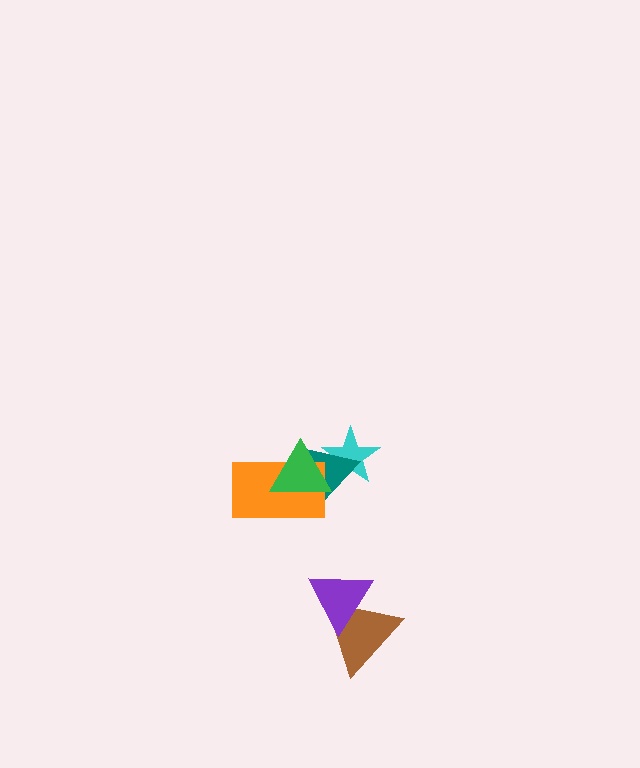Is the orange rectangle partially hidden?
Yes, it is partially covered by another shape.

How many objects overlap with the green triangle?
3 objects overlap with the green triangle.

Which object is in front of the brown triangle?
The purple triangle is in front of the brown triangle.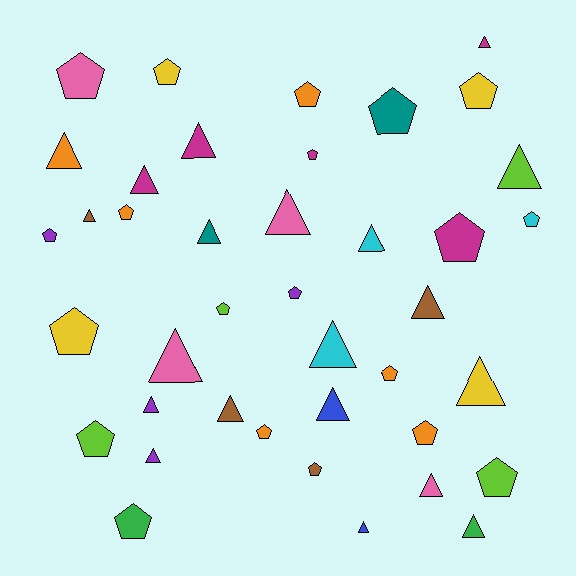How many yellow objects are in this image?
There are 4 yellow objects.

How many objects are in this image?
There are 40 objects.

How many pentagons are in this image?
There are 20 pentagons.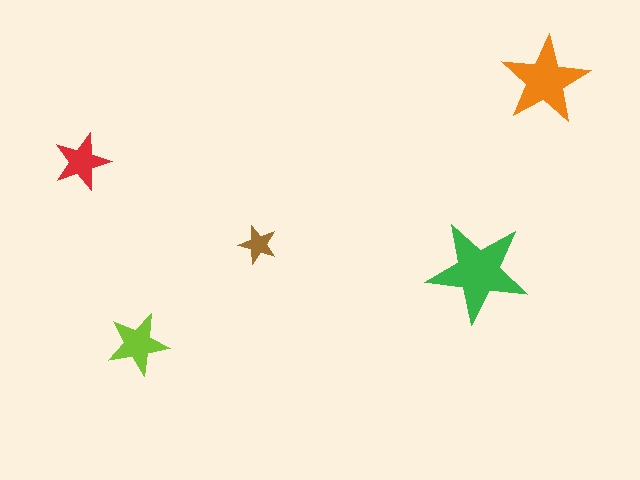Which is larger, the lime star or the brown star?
The lime one.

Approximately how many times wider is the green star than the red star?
About 2 times wider.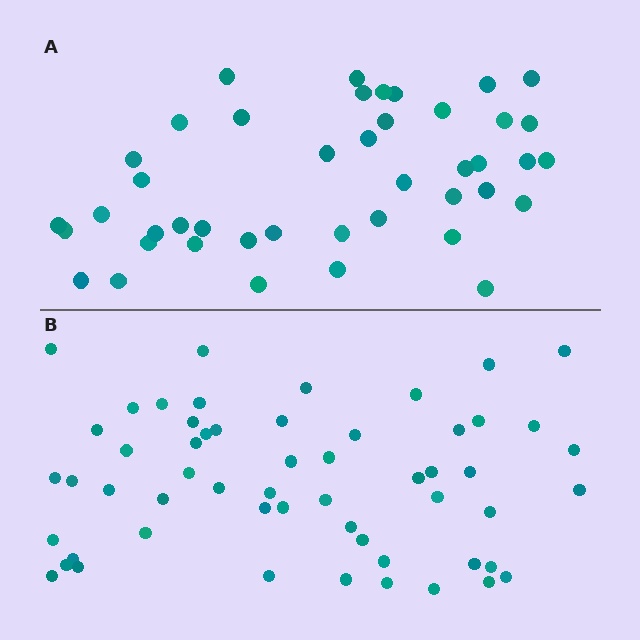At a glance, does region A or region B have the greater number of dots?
Region B (the bottom region) has more dots.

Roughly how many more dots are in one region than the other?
Region B has approximately 15 more dots than region A.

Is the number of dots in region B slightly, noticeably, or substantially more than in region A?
Region B has noticeably more, but not dramatically so. The ratio is roughly 1.3 to 1.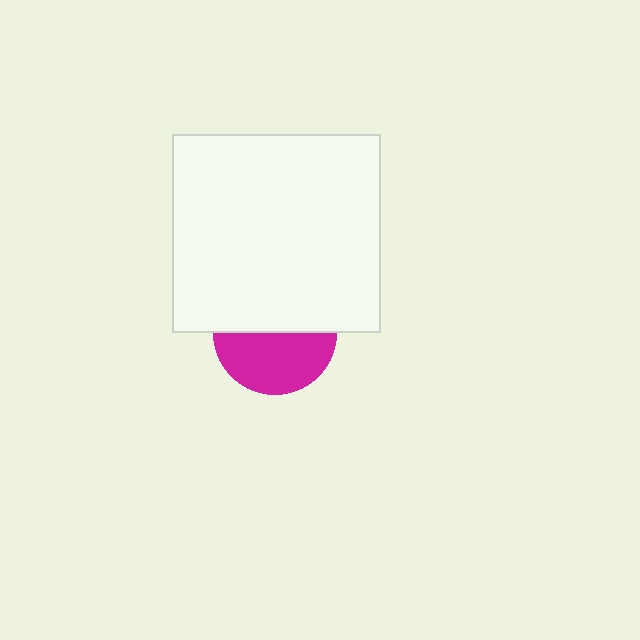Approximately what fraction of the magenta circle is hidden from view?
Roughly 50% of the magenta circle is hidden behind the white rectangle.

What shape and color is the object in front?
The object in front is a white rectangle.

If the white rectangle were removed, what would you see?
You would see the complete magenta circle.